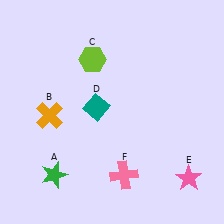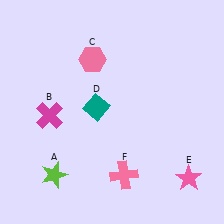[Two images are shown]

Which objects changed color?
A changed from green to lime. B changed from orange to magenta. C changed from lime to pink.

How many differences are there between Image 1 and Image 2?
There are 3 differences between the two images.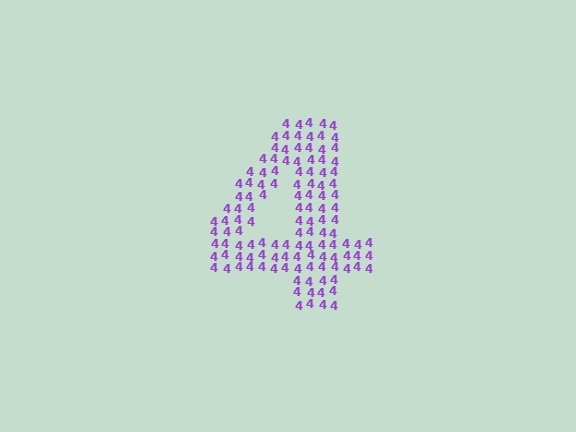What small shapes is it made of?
It is made of small digit 4's.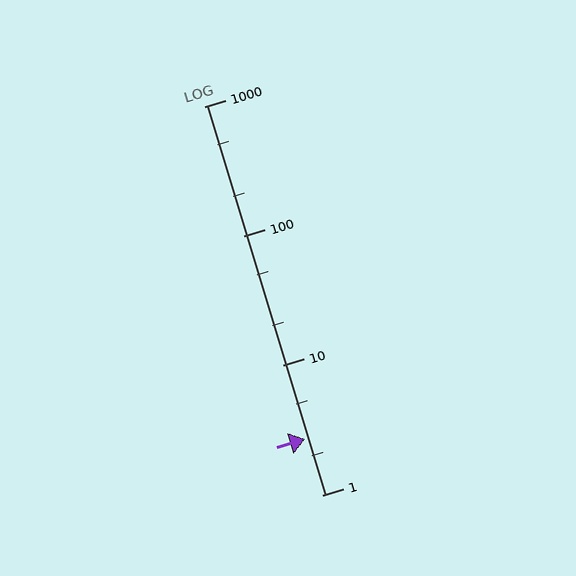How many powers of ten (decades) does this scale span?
The scale spans 3 decades, from 1 to 1000.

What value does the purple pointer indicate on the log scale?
The pointer indicates approximately 2.7.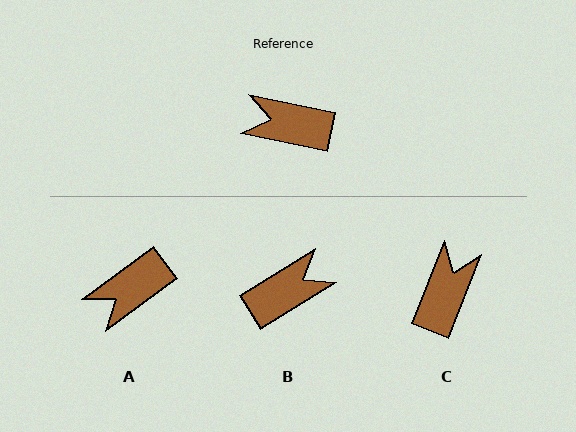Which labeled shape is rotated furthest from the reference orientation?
B, about 136 degrees away.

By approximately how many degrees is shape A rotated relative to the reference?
Approximately 49 degrees counter-clockwise.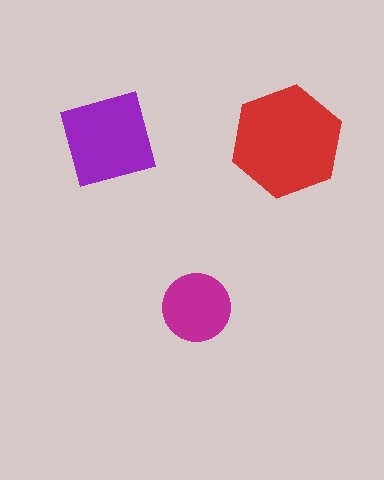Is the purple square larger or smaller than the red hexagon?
Smaller.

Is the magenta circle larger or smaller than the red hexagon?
Smaller.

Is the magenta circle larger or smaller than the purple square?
Smaller.